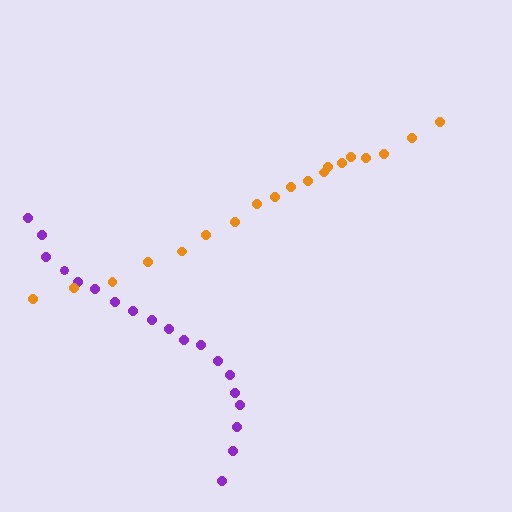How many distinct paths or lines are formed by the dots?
There are 2 distinct paths.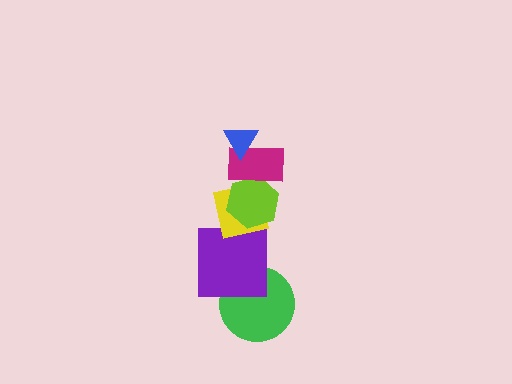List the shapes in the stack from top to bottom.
From top to bottom: the blue triangle, the magenta rectangle, the lime hexagon, the yellow square, the purple square, the green circle.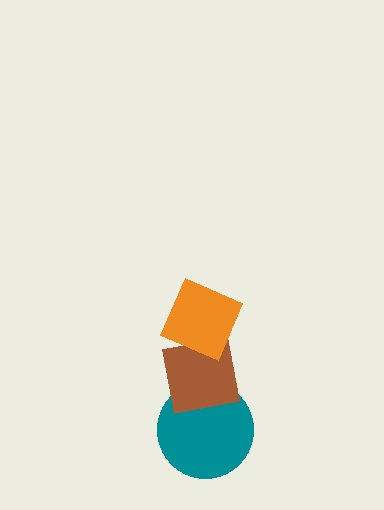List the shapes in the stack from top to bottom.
From top to bottom: the orange diamond, the brown square, the teal circle.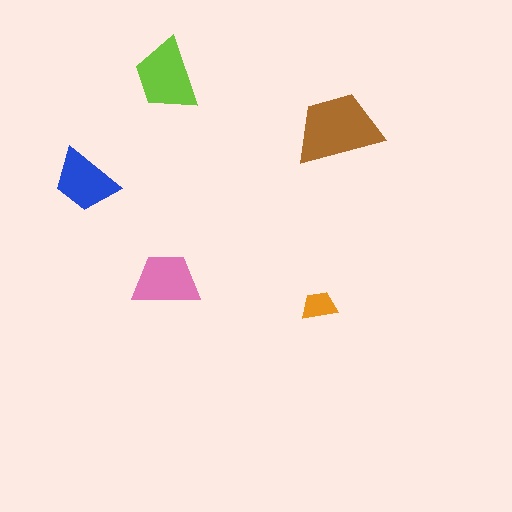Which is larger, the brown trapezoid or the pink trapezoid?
The brown one.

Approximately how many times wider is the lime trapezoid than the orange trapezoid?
About 2 times wider.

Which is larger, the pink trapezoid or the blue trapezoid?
The pink one.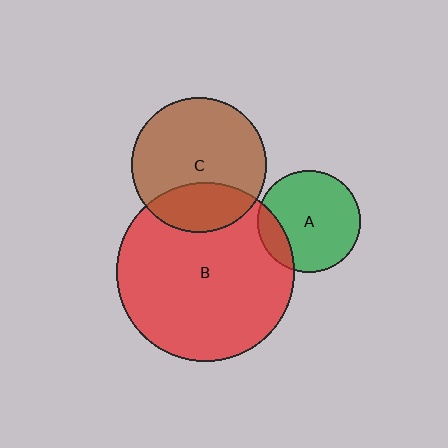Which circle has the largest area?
Circle B (red).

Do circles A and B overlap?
Yes.